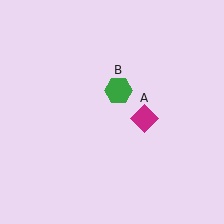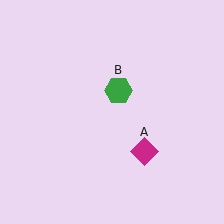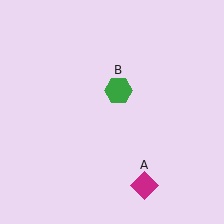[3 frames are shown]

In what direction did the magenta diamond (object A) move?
The magenta diamond (object A) moved down.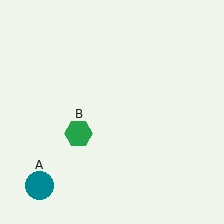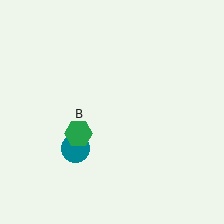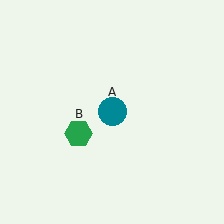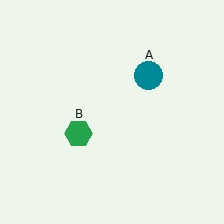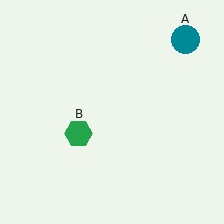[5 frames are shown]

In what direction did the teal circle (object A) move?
The teal circle (object A) moved up and to the right.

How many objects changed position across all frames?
1 object changed position: teal circle (object A).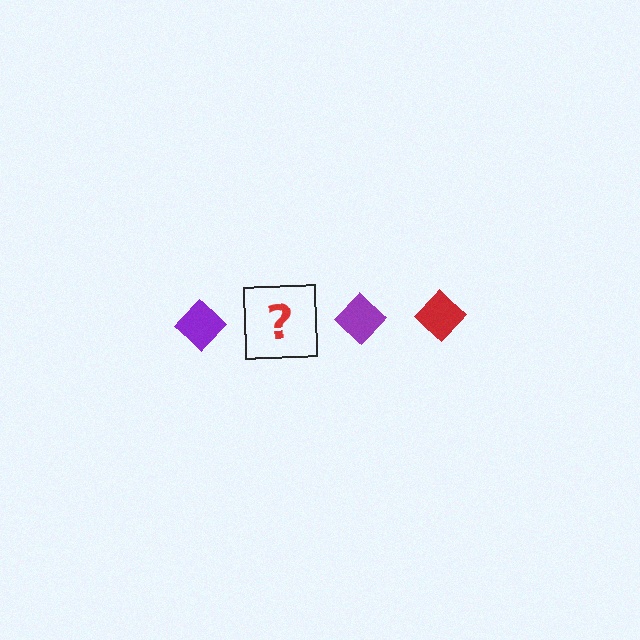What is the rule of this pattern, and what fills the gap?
The rule is that the pattern cycles through purple, red diamonds. The gap should be filled with a red diamond.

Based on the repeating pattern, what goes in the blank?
The blank should be a red diamond.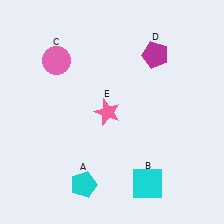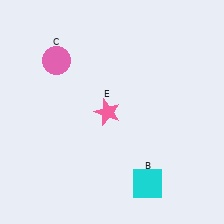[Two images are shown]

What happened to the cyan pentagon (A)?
The cyan pentagon (A) was removed in Image 2. It was in the bottom-left area of Image 1.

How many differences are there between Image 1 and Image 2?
There are 2 differences between the two images.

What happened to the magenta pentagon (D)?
The magenta pentagon (D) was removed in Image 2. It was in the top-right area of Image 1.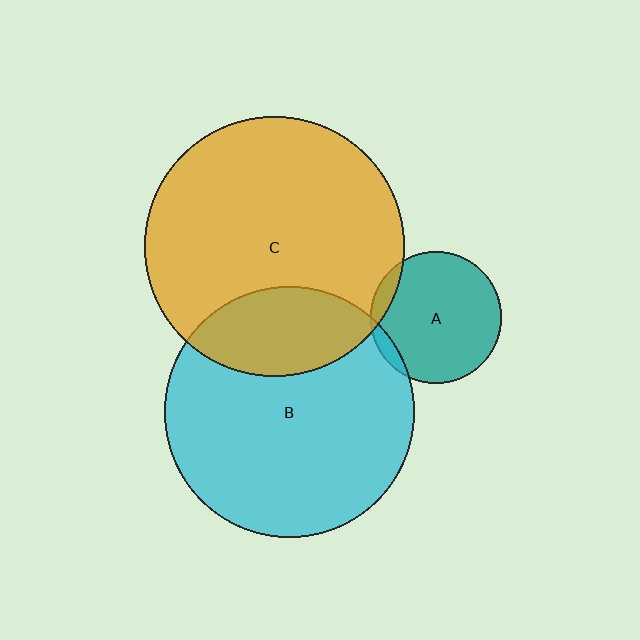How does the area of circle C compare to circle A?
Approximately 3.9 times.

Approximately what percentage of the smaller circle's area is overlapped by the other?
Approximately 5%.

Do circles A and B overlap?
Yes.